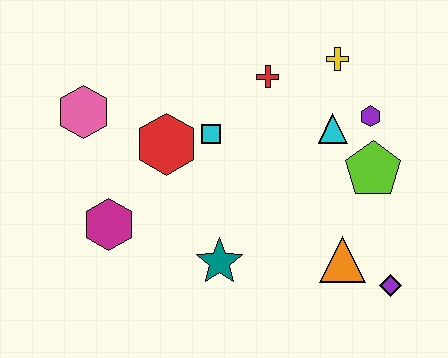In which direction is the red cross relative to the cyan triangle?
The red cross is to the left of the cyan triangle.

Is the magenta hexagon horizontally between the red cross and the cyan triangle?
No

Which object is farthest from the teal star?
The yellow cross is farthest from the teal star.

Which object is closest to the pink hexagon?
The red hexagon is closest to the pink hexagon.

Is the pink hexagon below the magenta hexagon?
No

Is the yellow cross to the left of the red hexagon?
No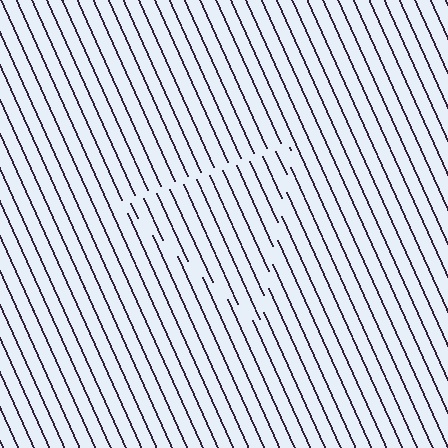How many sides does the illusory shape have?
3 sides — the line-ends trace a triangle.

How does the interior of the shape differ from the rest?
The interior of the shape contains the same grating, shifted by half a period — the contour is defined by the phase discontinuity where line-ends from the inner and outer gratings abut.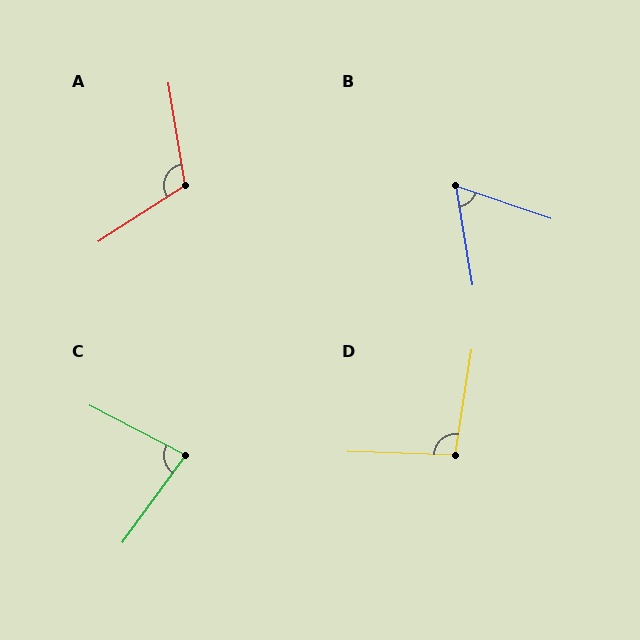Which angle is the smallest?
B, at approximately 62 degrees.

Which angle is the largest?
A, at approximately 114 degrees.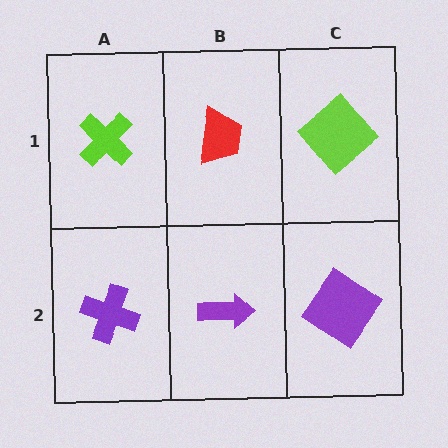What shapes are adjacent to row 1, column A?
A purple cross (row 2, column A), a red trapezoid (row 1, column B).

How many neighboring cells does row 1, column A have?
2.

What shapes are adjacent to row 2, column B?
A red trapezoid (row 1, column B), a purple cross (row 2, column A), a purple diamond (row 2, column C).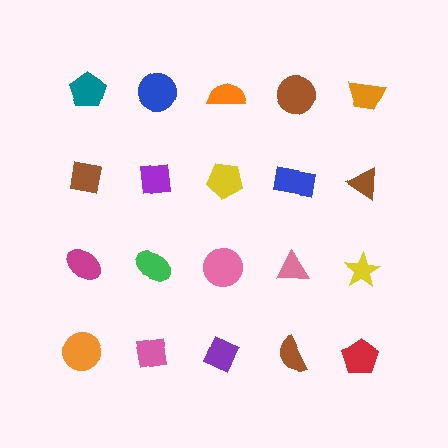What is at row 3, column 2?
A green ellipse.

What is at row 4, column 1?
An orange circle.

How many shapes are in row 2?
5 shapes.